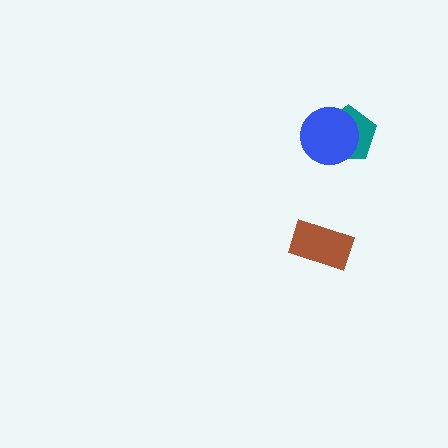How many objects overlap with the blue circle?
1 object overlaps with the blue circle.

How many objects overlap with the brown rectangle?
0 objects overlap with the brown rectangle.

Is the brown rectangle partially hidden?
No, no other shape covers it.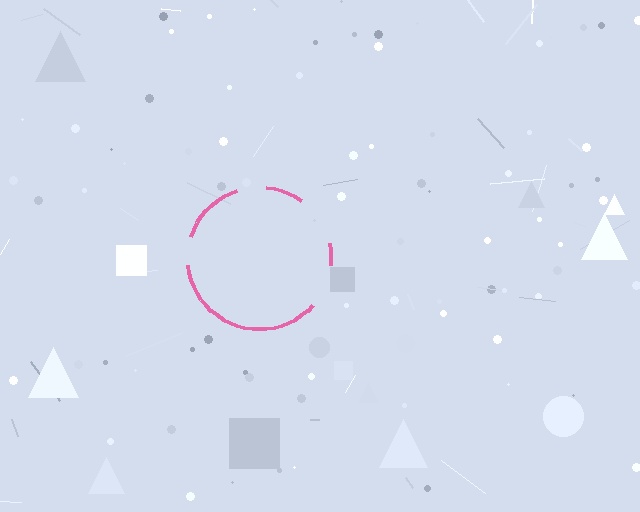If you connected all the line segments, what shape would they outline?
They would outline a circle.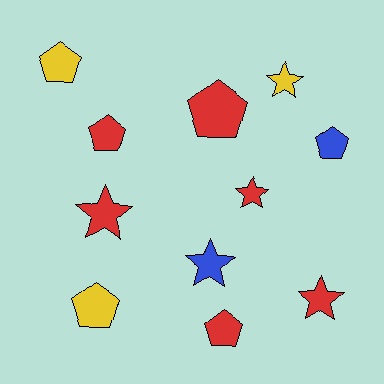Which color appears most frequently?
Red, with 6 objects.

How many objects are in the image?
There are 11 objects.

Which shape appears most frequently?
Pentagon, with 6 objects.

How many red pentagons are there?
There are 3 red pentagons.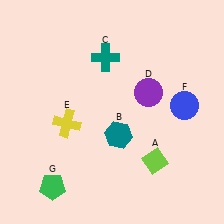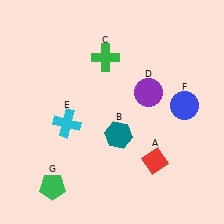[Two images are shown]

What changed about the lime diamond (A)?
In Image 1, A is lime. In Image 2, it changed to red.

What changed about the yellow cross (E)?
In Image 1, E is yellow. In Image 2, it changed to cyan.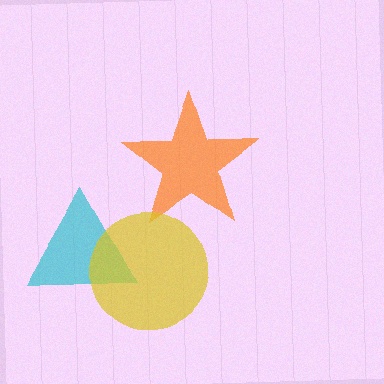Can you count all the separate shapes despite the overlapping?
Yes, there are 3 separate shapes.